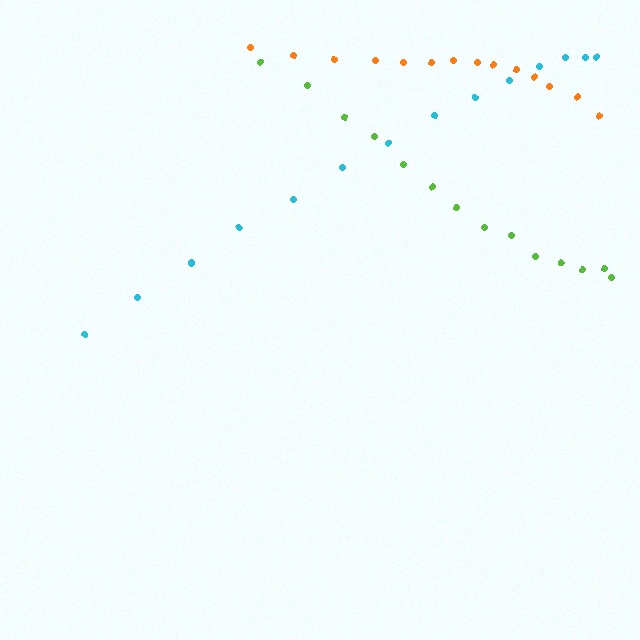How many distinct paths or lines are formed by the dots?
There are 3 distinct paths.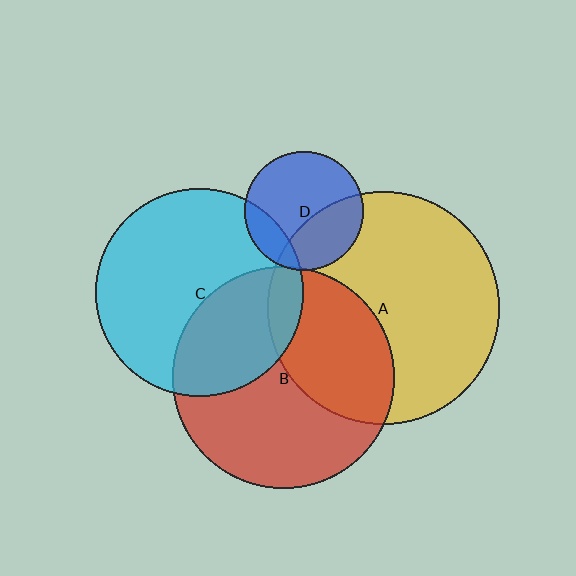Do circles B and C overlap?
Yes.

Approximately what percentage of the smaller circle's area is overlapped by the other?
Approximately 35%.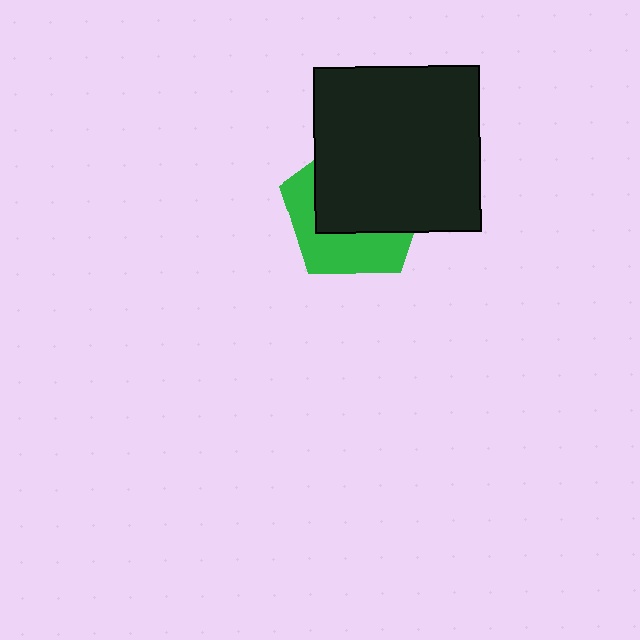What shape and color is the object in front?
The object in front is a black square.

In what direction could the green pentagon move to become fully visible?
The green pentagon could move toward the lower-left. That would shift it out from behind the black square entirely.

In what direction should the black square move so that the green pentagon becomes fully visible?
The black square should move toward the upper-right. That is the shortest direction to clear the overlap and leave the green pentagon fully visible.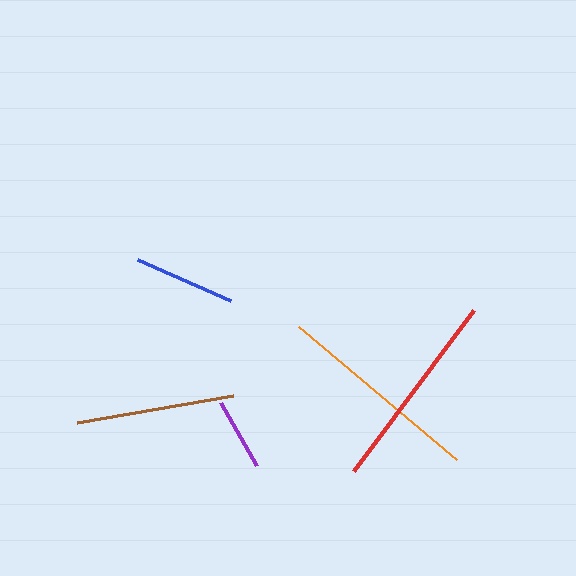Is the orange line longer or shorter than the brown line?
The orange line is longer than the brown line.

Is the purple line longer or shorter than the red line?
The red line is longer than the purple line.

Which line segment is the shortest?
The purple line is the shortest at approximately 72 pixels.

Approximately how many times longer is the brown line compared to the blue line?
The brown line is approximately 1.6 times the length of the blue line.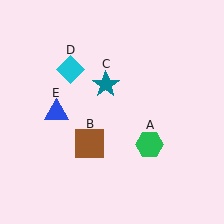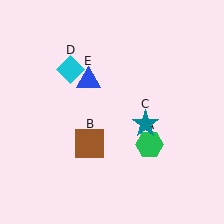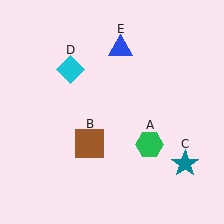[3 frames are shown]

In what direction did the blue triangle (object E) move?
The blue triangle (object E) moved up and to the right.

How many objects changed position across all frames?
2 objects changed position: teal star (object C), blue triangle (object E).